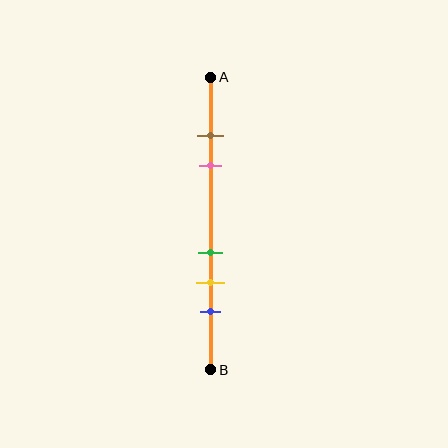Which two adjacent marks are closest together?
The brown and pink marks are the closest adjacent pair.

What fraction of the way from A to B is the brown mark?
The brown mark is approximately 20% (0.2) of the way from A to B.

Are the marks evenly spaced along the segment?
No, the marks are not evenly spaced.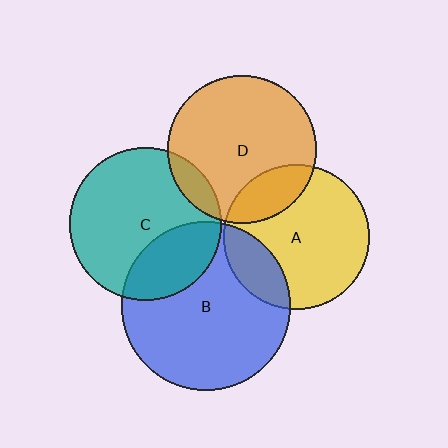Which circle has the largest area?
Circle B (blue).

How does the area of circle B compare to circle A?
Approximately 1.4 times.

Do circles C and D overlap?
Yes.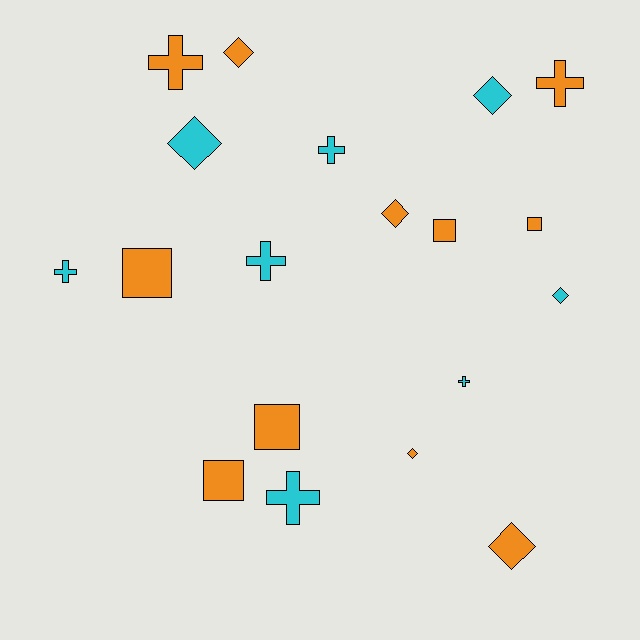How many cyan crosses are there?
There are 5 cyan crosses.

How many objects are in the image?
There are 19 objects.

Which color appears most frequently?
Orange, with 11 objects.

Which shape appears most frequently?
Diamond, with 7 objects.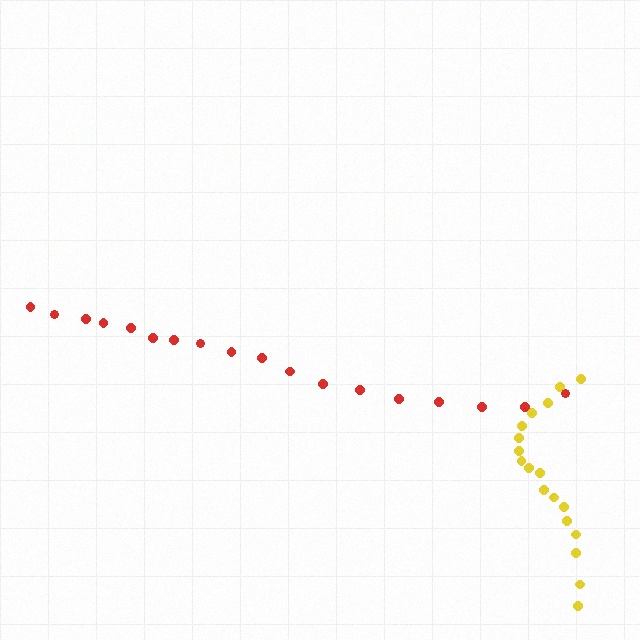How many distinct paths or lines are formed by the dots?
There are 2 distinct paths.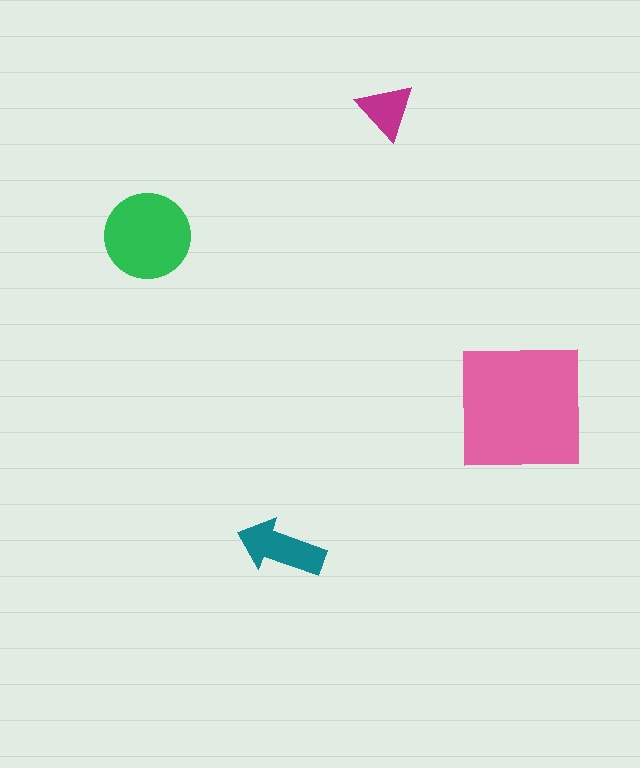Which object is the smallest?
The magenta triangle.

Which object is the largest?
The pink square.